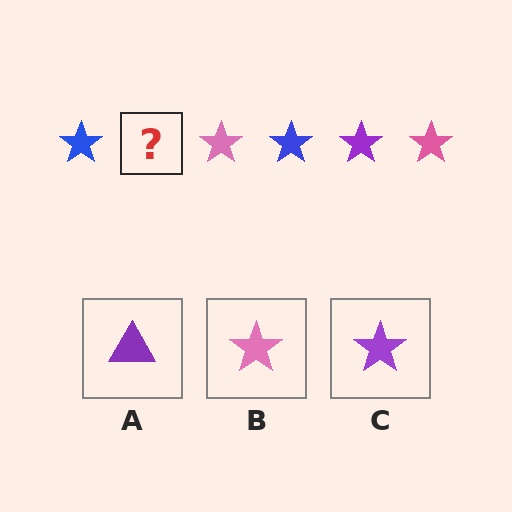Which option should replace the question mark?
Option C.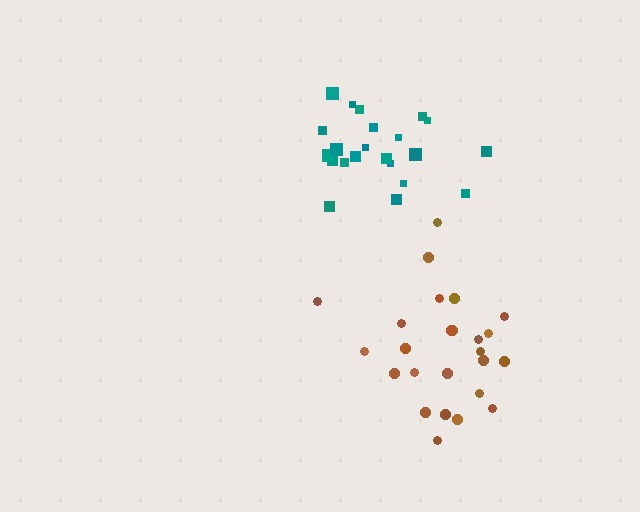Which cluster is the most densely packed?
Teal.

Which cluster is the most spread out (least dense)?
Brown.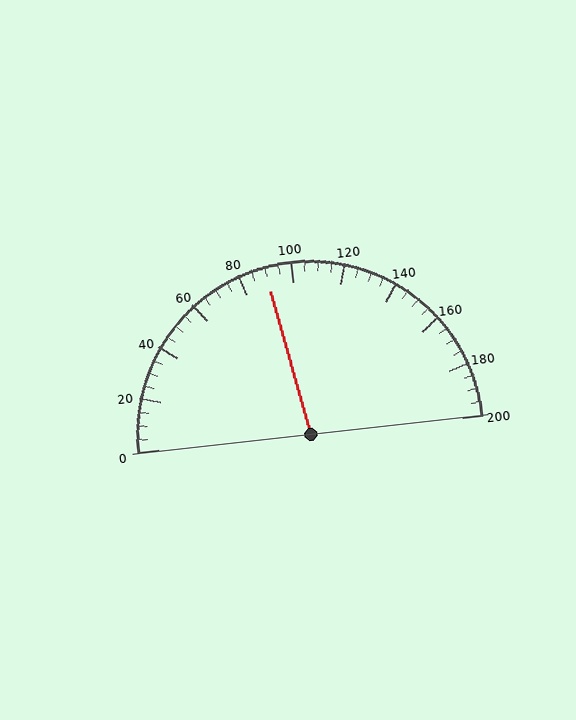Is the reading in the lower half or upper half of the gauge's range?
The reading is in the lower half of the range (0 to 200).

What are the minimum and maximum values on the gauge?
The gauge ranges from 0 to 200.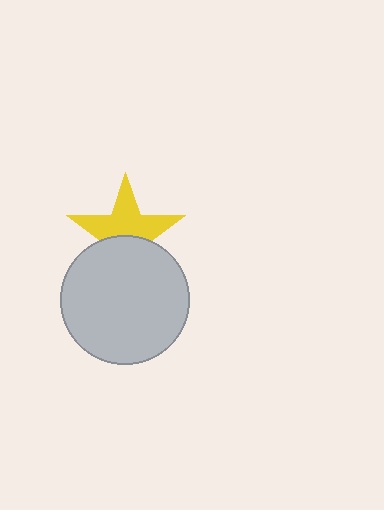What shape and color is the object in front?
The object in front is a light gray circle.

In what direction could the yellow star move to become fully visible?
The yellow star could move up. That would shift it out from behind the light gray circle entirely.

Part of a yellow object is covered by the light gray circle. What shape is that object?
It is a star.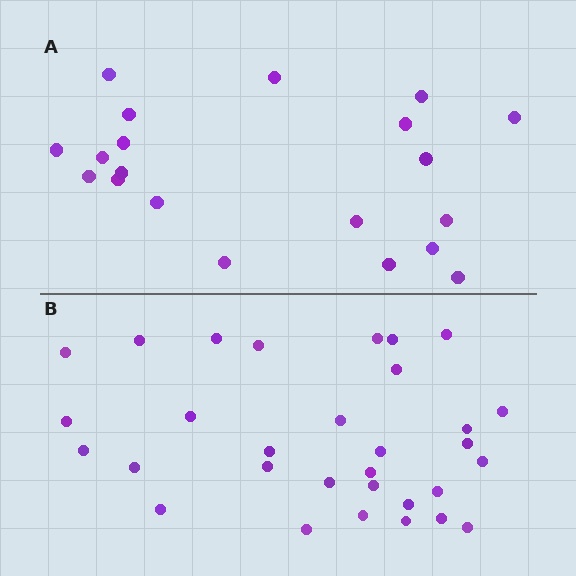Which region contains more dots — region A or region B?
Region B (the bottom region) has more dots.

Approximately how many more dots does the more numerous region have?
Region B has roughly 12 or so more dots than region A.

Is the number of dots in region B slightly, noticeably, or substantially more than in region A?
Region B has substantially more. The ratio is roughly 1.6 to 1.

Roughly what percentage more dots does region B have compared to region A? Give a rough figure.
About 55% more.